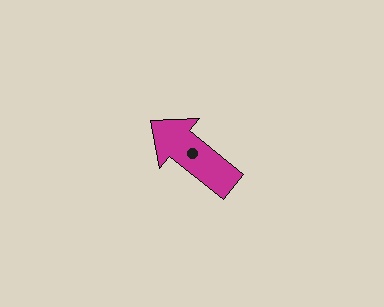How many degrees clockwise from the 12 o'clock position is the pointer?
Approximately 309 degrees.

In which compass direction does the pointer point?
Northwest.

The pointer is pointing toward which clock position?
Roughly 10 o'clock.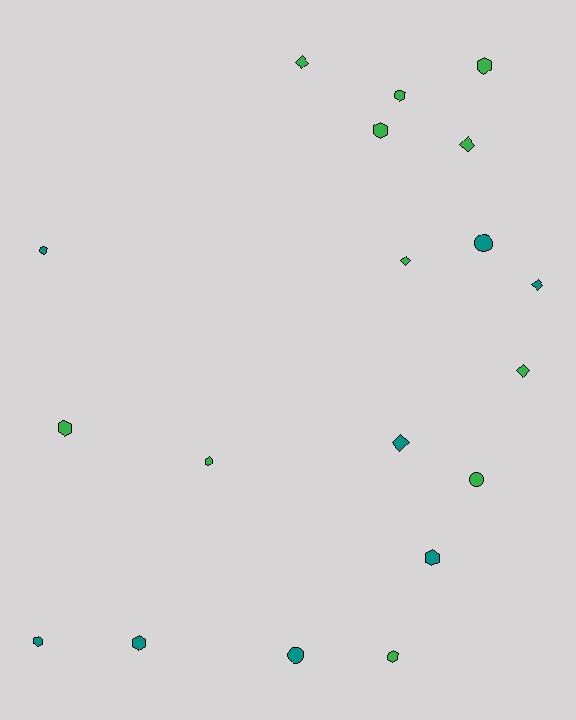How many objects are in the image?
There are 19 objects.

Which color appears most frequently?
Green, with 11 objects.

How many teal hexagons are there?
There are 4 teal hexagons.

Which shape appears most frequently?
Hexagon, with 10 objects.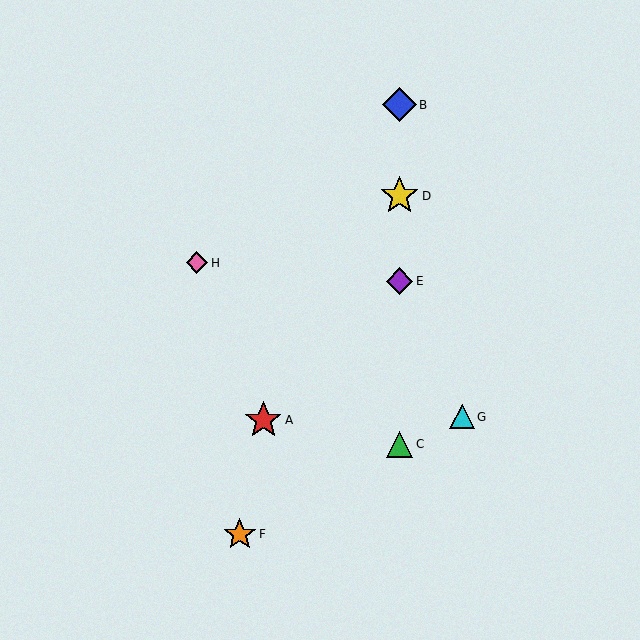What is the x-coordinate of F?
Object F is at x≈240.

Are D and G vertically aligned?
No, D is at x≈399 and G is at x≈462.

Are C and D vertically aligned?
Yes, both are at x≈400.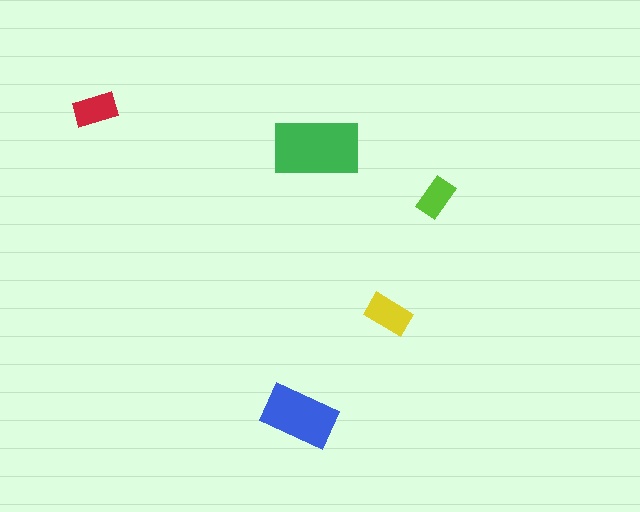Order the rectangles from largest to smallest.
the green one, the blue one, the yellow one, the red one, the lime one.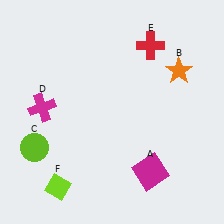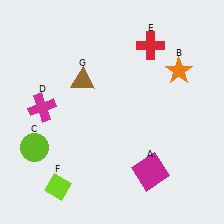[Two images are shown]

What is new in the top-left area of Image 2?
A brown triangle (G) was added in the top-left area of Image 2.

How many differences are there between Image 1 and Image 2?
There is 1 difference between the two images.